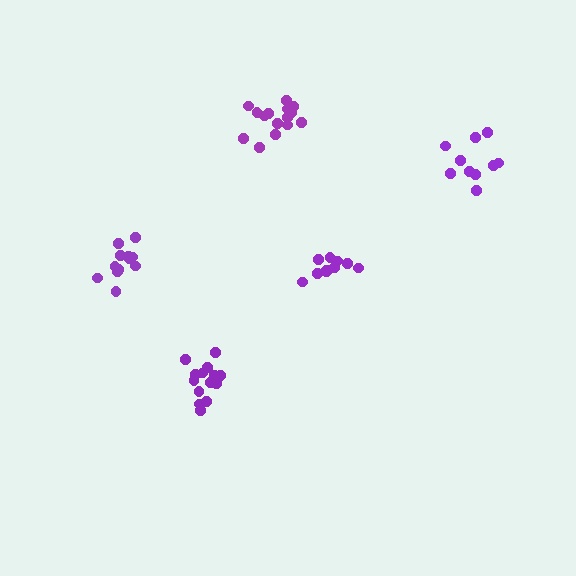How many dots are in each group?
Group 1: 15 dots, Group 2: 10 dots, Group 3: 10 dots, Group 4: 12 dots, Group 5: 14 dots (61 total).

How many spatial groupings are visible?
There are 5 spatial groupings.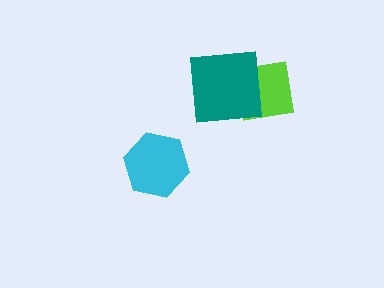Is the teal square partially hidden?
No, no other shape covers it.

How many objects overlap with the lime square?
1 object overlaps with the lime square.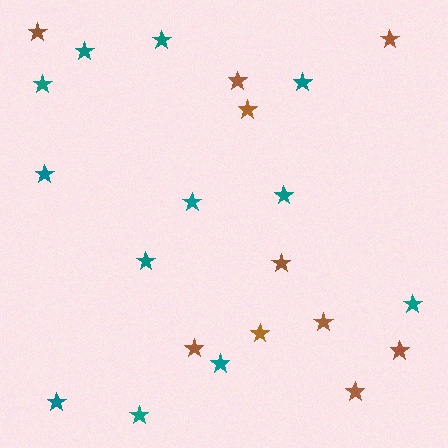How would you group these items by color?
There are 2 groups: one group of teal stars (12) and one group of brown stars (10).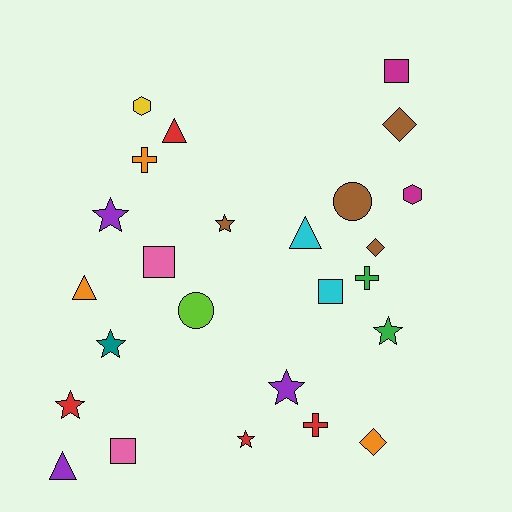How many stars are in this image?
There are 7 stars.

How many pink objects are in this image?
There are 2 pink objects.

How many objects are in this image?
There are 25 objects.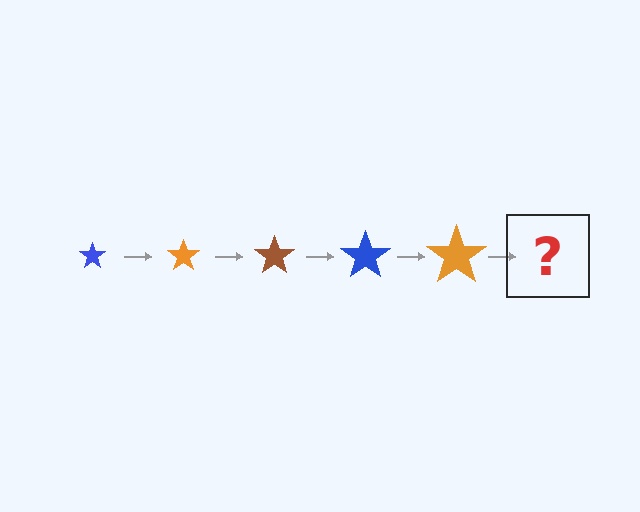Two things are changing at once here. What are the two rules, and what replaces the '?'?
The two rules are that the star grows larger each step and the color cycles through blue, orange, and brown. The '?' should be a brown star, larger than the previous one.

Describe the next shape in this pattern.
It should be a brown star, larger than the previous one.